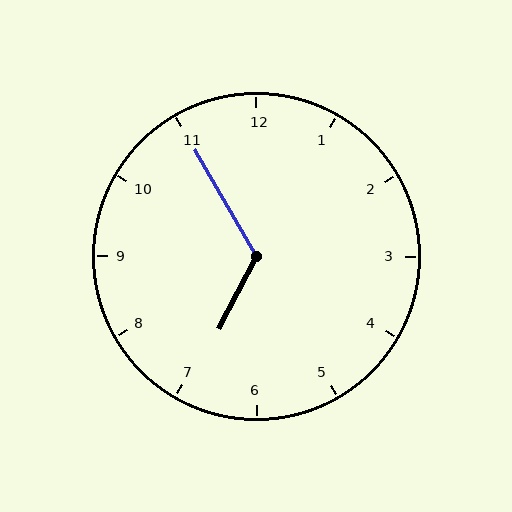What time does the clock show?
6:55.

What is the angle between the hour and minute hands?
Approximately 122 degrees.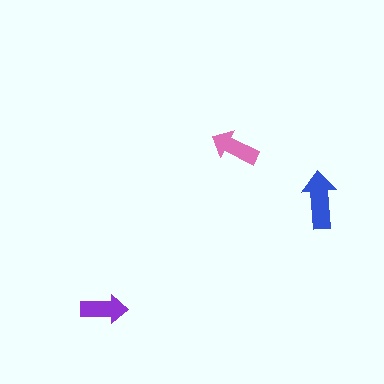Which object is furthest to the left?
The purple arrow is leftmost.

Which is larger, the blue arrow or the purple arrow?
The blue one.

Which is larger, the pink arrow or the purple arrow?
The pink one.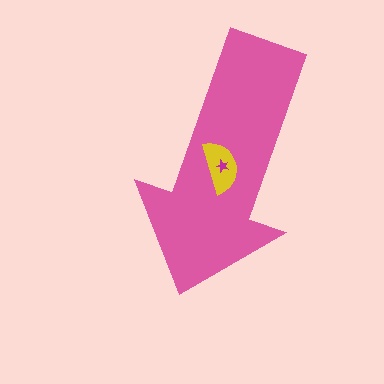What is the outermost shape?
The pink arrow.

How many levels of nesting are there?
3.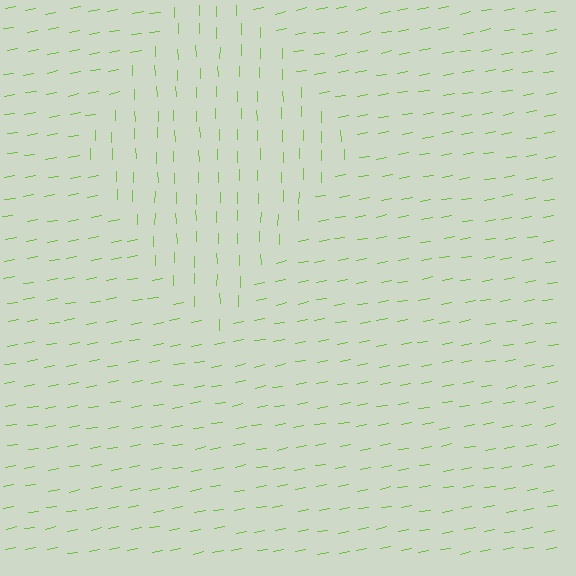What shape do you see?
I see a diamond.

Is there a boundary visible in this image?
Yes, there is a texture boundary formed by a change in line orientation.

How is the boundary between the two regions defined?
The boundary is defined purely by a change in line orientation (approximately 81 degrees difference). All lines are the same color and thickness.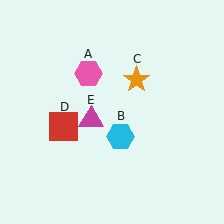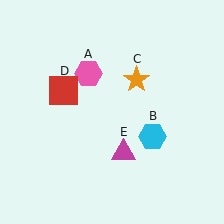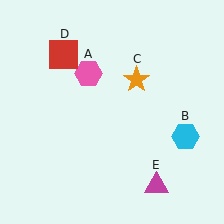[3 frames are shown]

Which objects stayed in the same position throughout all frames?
Pink hexagon (object A) and orange star (object C) remained stationary.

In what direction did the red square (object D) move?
The red square (object D) moved up.